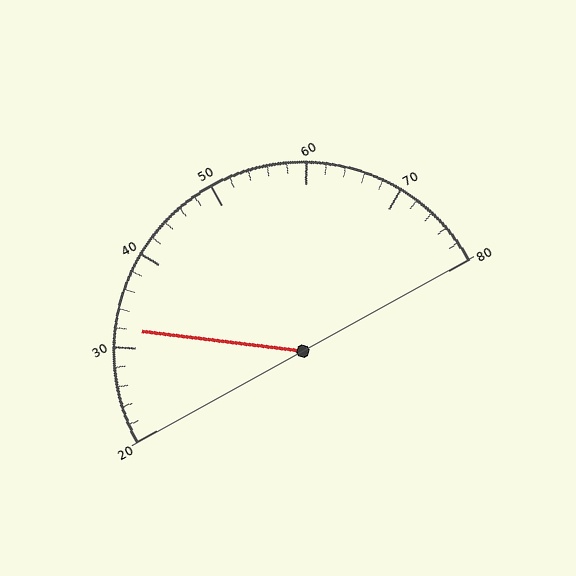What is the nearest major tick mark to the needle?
The nearest major tick mark is 30.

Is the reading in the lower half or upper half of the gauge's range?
The reading is in the lower half of the range (20 to 80).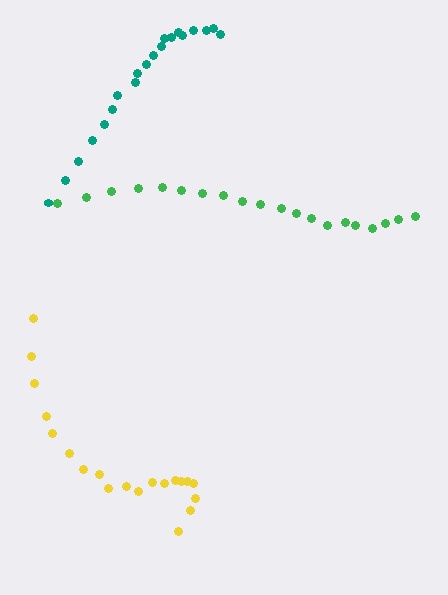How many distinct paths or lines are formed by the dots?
There are 3 distinct paths.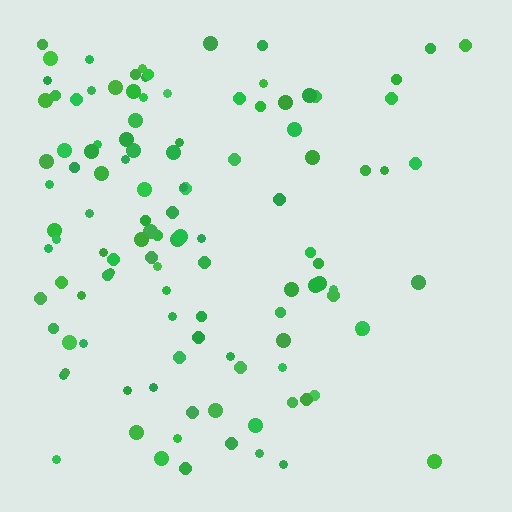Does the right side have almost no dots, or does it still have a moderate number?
Still a moderate number, just noticeably fewer than the left.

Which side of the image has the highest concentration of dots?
The left.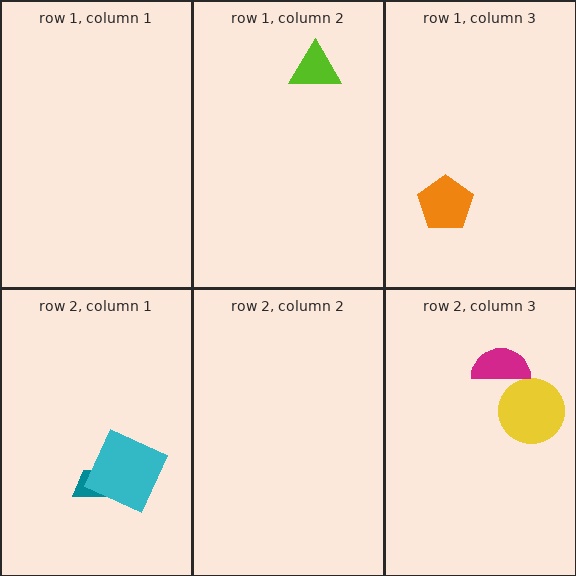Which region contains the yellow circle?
The row 2, column 3 region.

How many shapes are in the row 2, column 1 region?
2.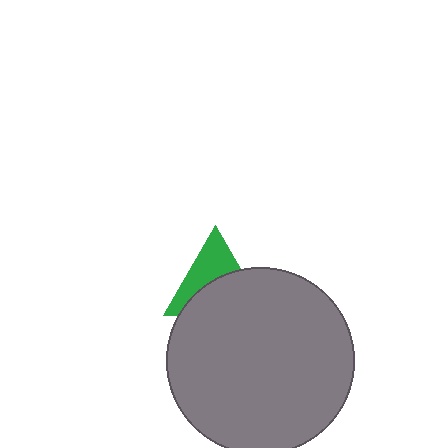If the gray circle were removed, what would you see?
You would see the complete green triangle.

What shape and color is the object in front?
The object in front is a gray circle.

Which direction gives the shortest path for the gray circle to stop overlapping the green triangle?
Moving down gives the shortest separation.